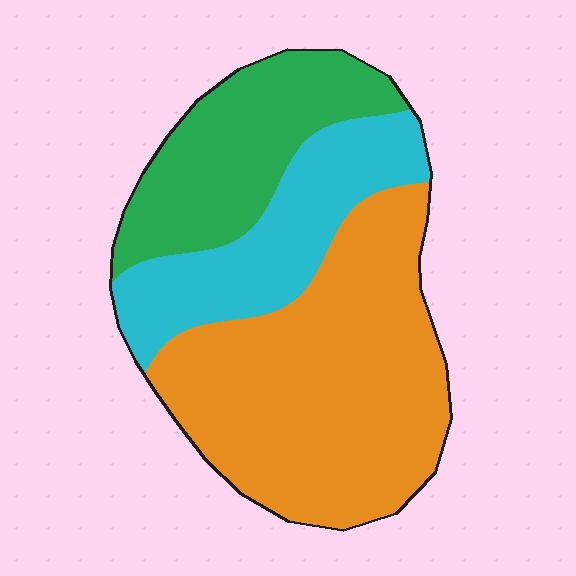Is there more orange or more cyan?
Orange.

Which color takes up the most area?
Orange, at roughly 50%.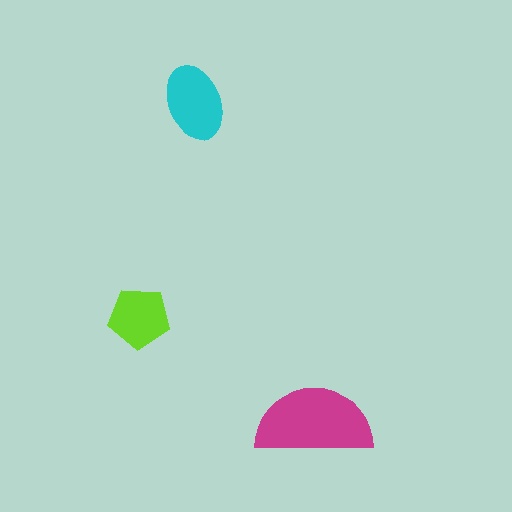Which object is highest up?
The cyan ellipse is topmost.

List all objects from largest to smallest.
The magenta semicircle, the cyan ellipse, the lime pentagon.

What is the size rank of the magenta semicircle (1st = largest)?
1st.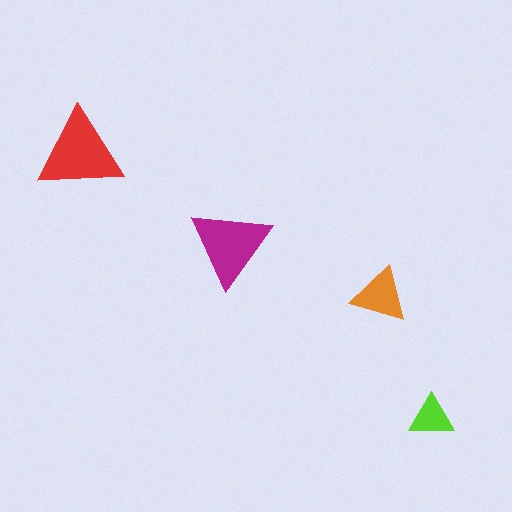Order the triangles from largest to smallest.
the red one, the magenta one, the orange one, the lime one.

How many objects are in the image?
There are 4 objects in the image.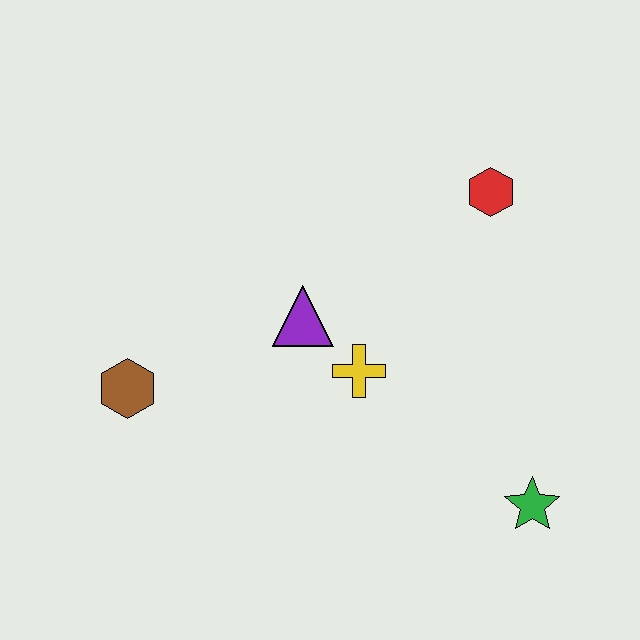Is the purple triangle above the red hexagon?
No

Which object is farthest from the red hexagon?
The brown hexagon is farthest from the red hexagon.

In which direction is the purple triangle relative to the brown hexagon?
The purple triangle is to the right of the brown hexagon.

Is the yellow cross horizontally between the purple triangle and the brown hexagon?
No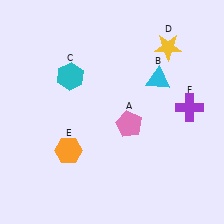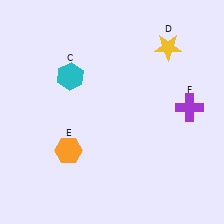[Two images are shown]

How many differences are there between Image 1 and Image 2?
There are 2 differences between the two images.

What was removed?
The pink pentagon (A), the cyan triangle (B) were removed in Image 2.